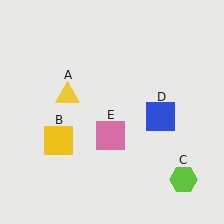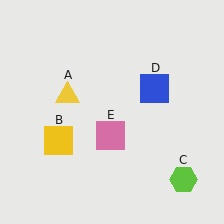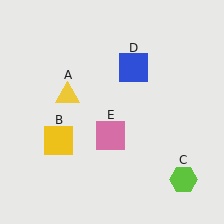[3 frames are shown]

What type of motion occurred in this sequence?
The blue square (object D) rotated counterclockwise around the center of the scene.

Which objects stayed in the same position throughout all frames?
Yellow triangle (object A) and yellow square (object B) and lime hexagon (object C) and pink square (object E) remained stationary.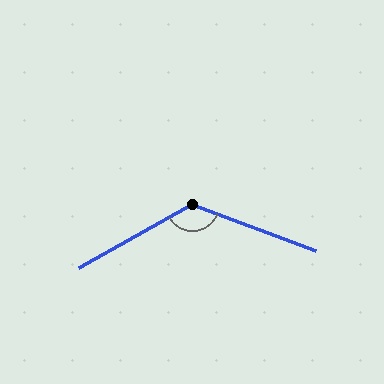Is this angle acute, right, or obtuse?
It is obtuse.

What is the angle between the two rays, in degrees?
Approximately 130 degrees.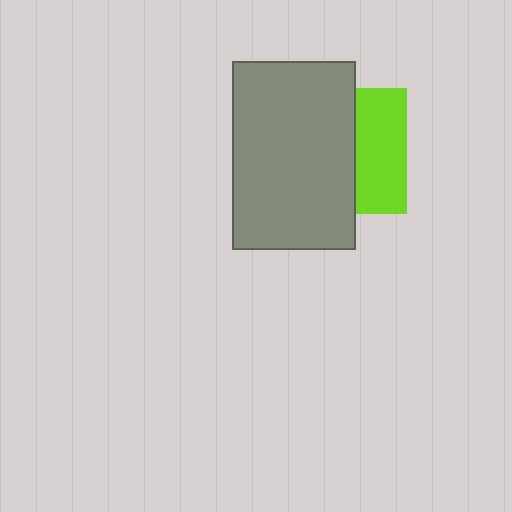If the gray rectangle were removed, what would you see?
You would see the complete lime square.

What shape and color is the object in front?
The object in front is a gray rectangle.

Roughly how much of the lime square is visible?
A small part of it is visible (roughly 41%).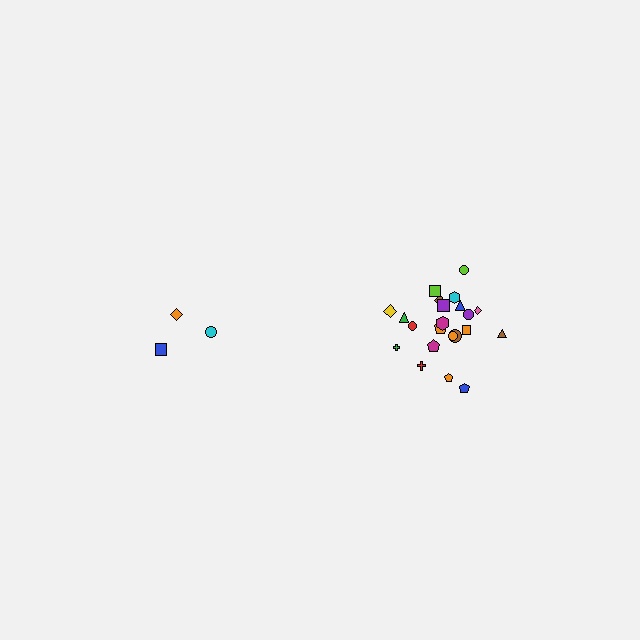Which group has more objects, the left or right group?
The right group.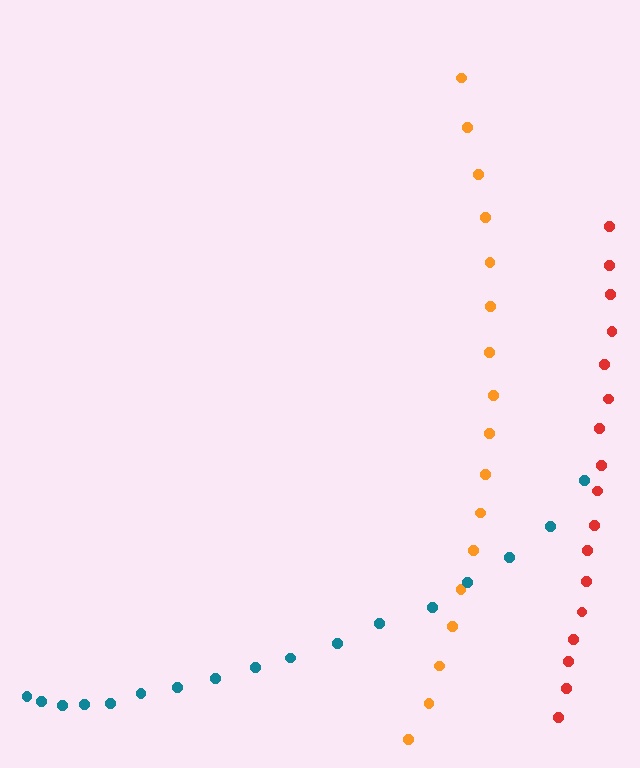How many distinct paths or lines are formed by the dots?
There are 3 distinct paths.